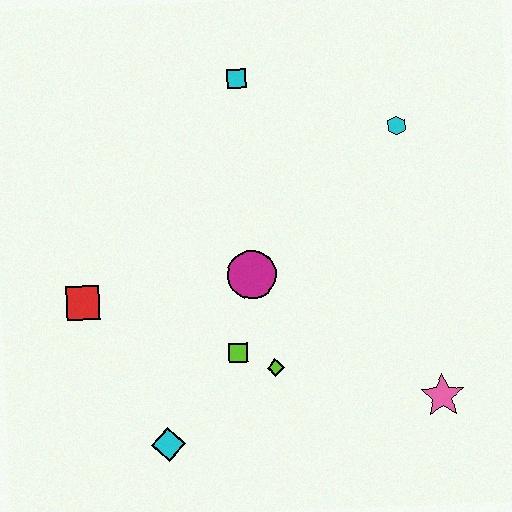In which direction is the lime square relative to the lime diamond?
The lime square is to the left of the lime diamond.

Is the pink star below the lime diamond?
Yes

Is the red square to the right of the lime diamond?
No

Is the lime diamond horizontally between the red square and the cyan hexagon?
Yes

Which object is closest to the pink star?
The lime diamond is closest to the pink star.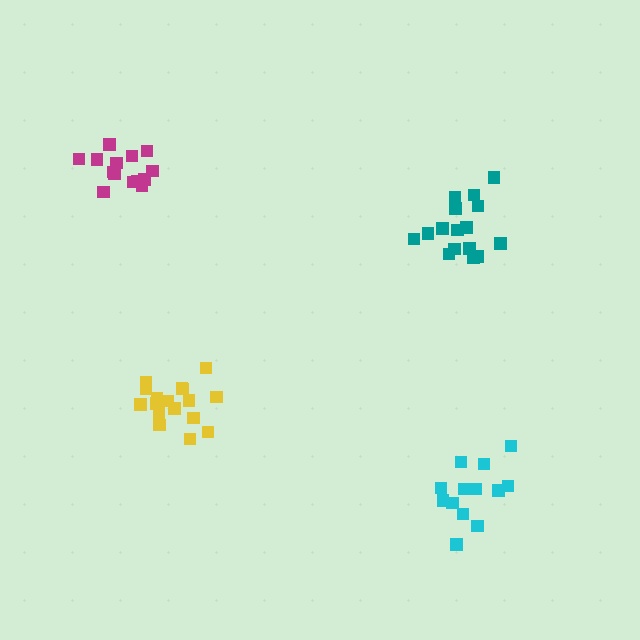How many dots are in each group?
Group 1: 17 dots, Group 2: 16 dots, Group 3: 13 dots, Group 4: 14 dots (60 total).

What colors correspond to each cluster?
The clusters are colored: yellow, teal, cyan, magenta.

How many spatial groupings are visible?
There are 4 spatial groupings.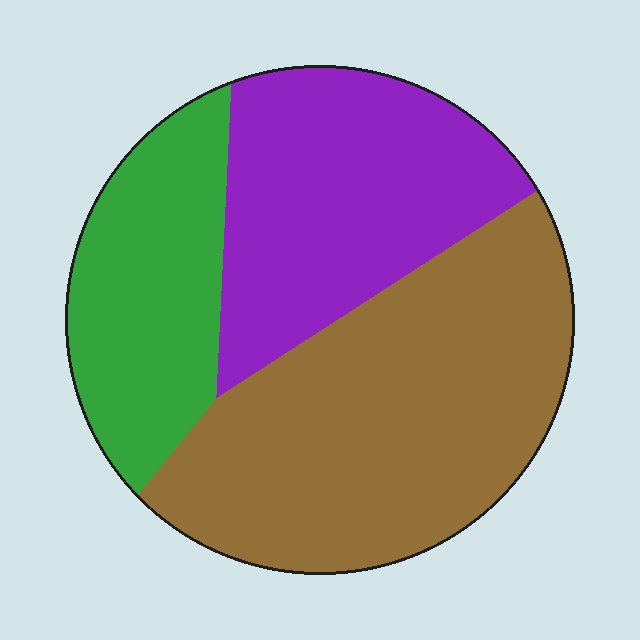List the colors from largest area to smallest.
From largest to smallest: brown, purple, green.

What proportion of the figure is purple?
Purple covers 31% of the figure.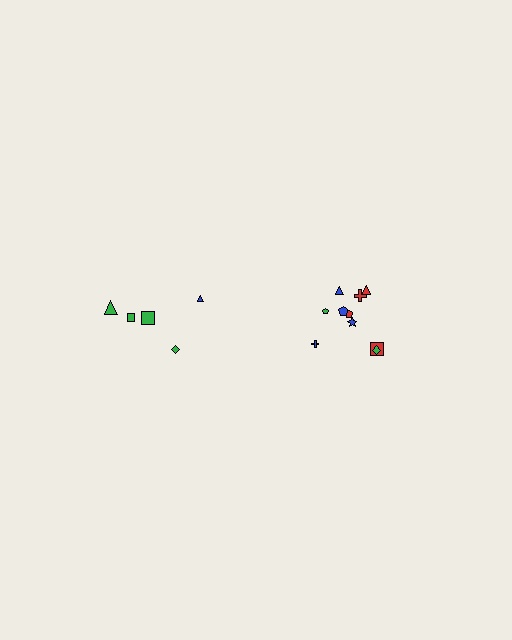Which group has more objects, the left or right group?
The right group.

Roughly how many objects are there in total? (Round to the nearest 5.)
Roughly 15 objects in total.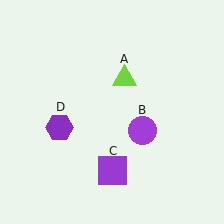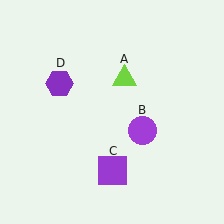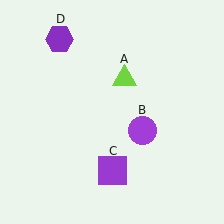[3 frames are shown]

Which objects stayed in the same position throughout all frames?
Lime triangle (object A) and purple circle (object B) and purple square (object C) remained stationary.